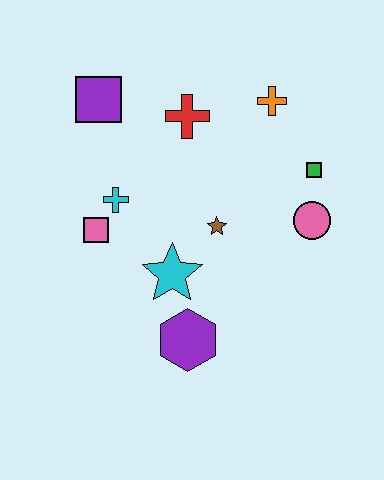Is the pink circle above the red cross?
No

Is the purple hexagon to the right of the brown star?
No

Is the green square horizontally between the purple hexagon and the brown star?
No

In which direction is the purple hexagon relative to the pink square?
The purple hexagon is below the pink square.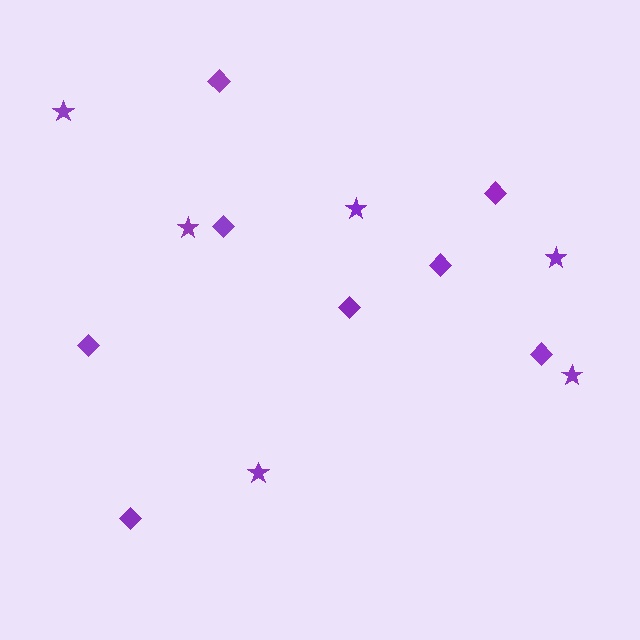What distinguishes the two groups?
There are 2 groups: one group of stars (6) and one group of diamonds (8).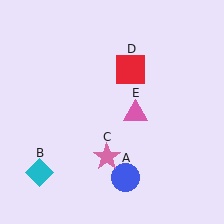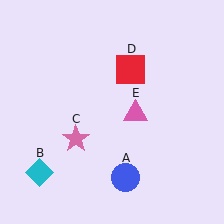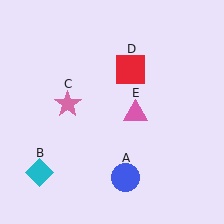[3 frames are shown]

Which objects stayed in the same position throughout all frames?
Blue circle (object A) and cyan diamond (object B) and red square (object D) and pink triangle (object E) remained stationary.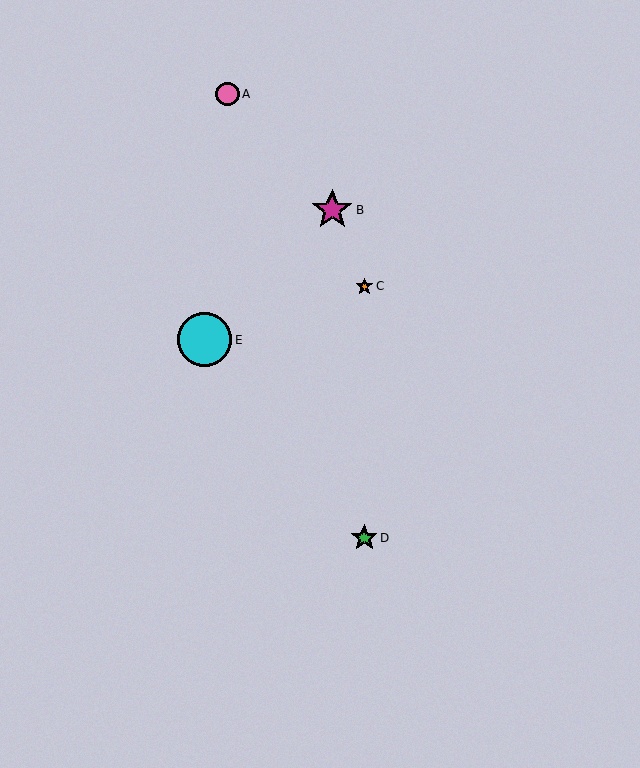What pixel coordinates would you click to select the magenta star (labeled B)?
Click at (332, 210) to select the magenta star B.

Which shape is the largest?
The cyan circle (labeled E) is the largest.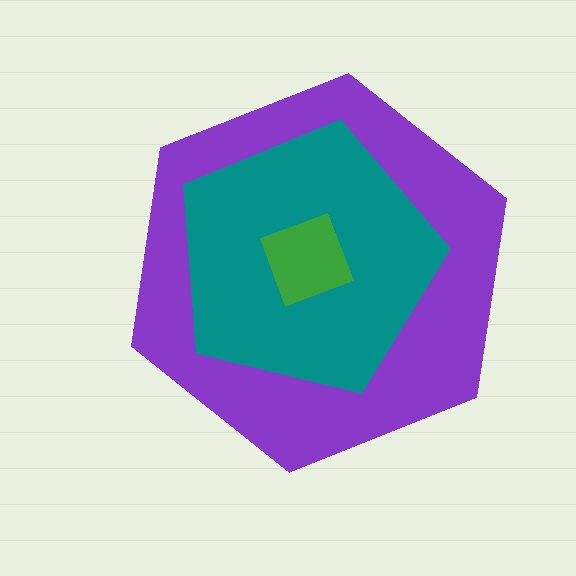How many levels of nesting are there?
3.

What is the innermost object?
The green square.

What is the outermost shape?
The purple hexagon.